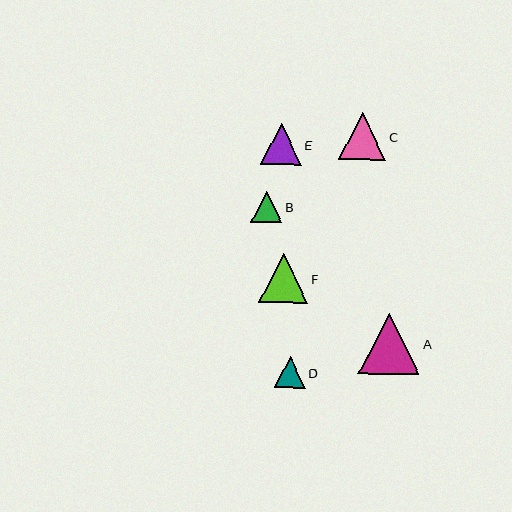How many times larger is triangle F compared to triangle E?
Triangle F is approximately 1.2 times the size of triangle E.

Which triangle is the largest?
Triangle A is the largest with a size of approximately 61 pixels.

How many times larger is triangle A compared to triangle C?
Triangle A is approximately 1.3 times the size of triangle C.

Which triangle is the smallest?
Triangle D is the smallest with a size of approximately 31 pixels.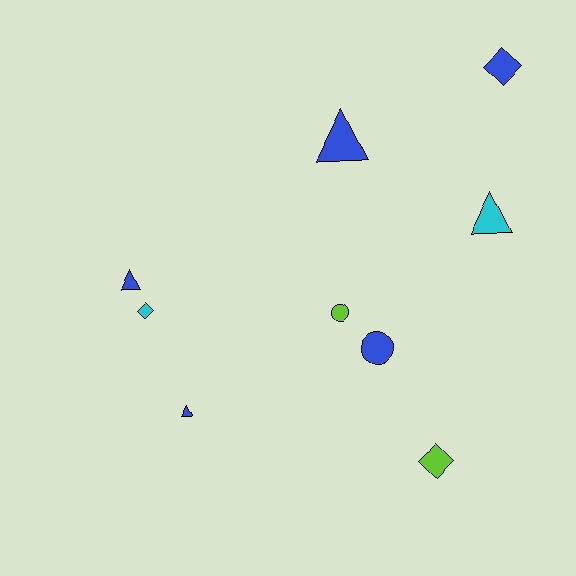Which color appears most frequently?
Blue, with 5 objects.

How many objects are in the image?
There are 9 objects.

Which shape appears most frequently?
Triangle, with 4 objects.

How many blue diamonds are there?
There is 1 blue diamond.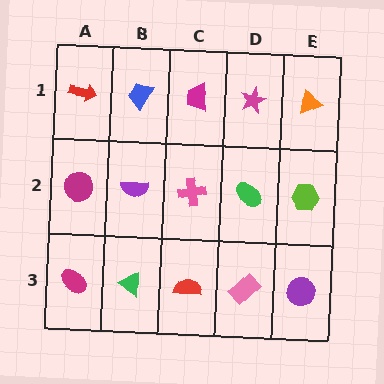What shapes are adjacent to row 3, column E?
A lime hexagon (row 2, column E), a pink rectangle (row 3, column D).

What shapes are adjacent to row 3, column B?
A purple semicircle (row 2, column B), a magenta ellipse (row 3, column A), a red semicircle (row 3, column C).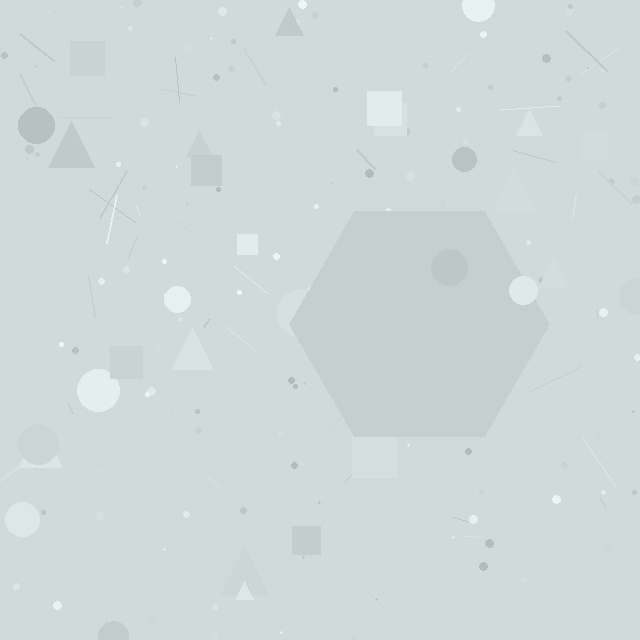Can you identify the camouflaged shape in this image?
The camouflaged shape is a hexagon.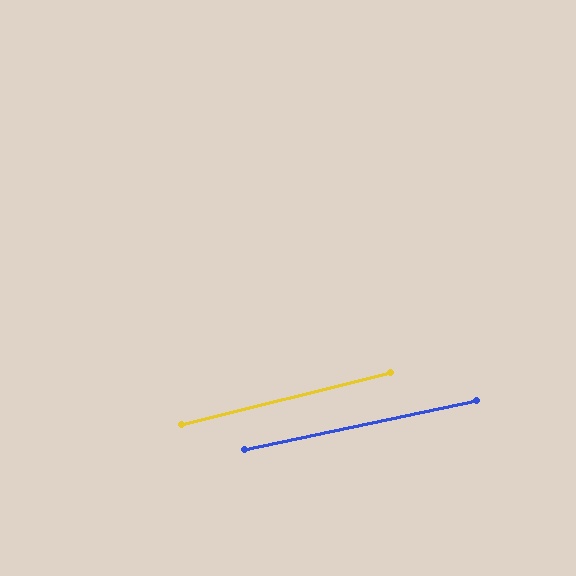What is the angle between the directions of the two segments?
Approximately 2 degrees.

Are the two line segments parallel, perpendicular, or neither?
Parallel — their directions differ by only 1.9°.